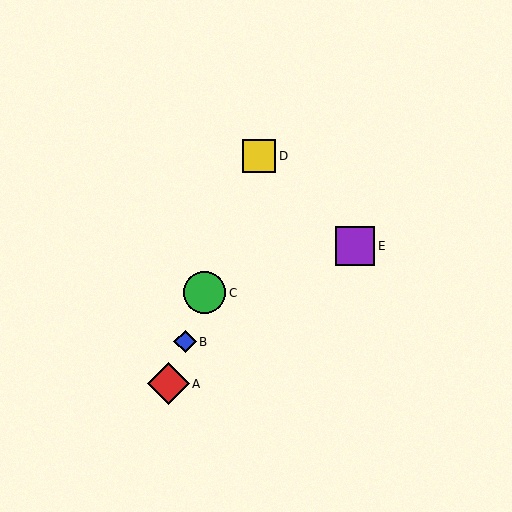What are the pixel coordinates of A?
Object A is at (168, 384).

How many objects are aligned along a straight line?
4 objects (A, B, C, D) are aligned along a straight line.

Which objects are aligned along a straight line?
Objects A, B, C, D are aligned along a straight line.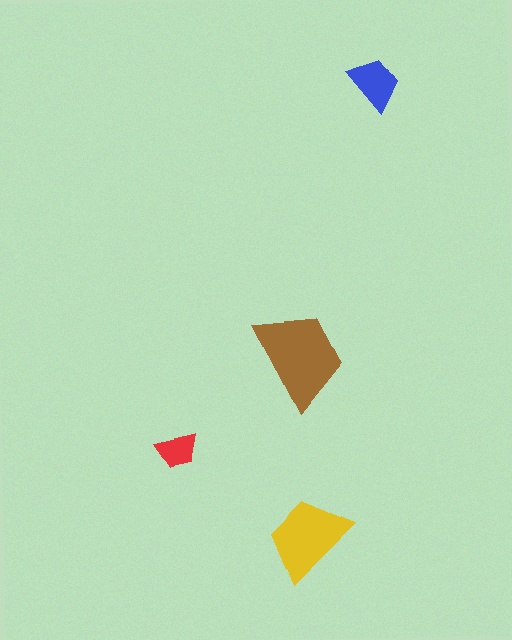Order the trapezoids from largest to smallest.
the brown one, the yellow one, the blue one, the red one.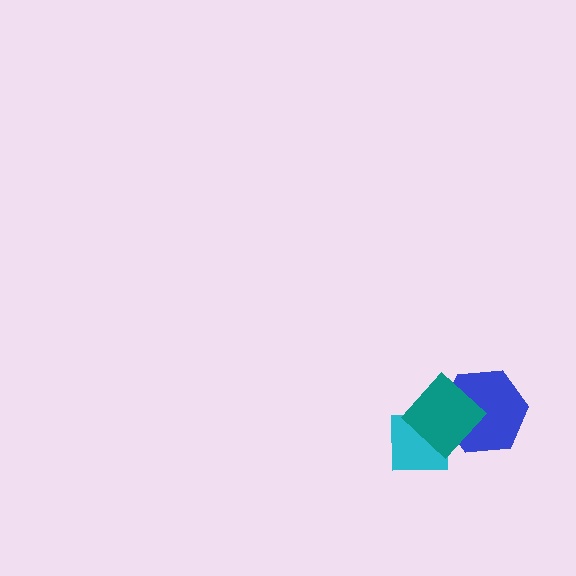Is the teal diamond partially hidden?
No, no other shape covers it.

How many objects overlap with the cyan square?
1 object overlaps with the cyan square.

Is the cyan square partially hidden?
Yes, it is partially covered by another shape.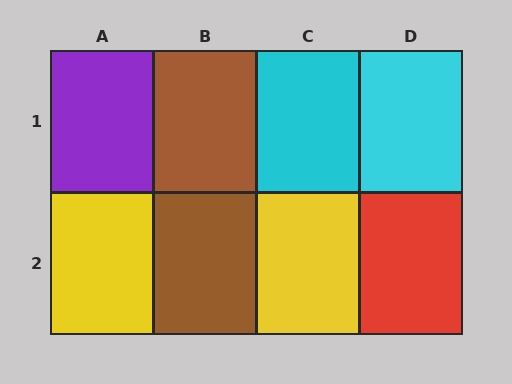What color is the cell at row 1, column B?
Brown.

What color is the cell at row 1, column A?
Purple.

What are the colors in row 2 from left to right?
Yellow, brown, yellow, red.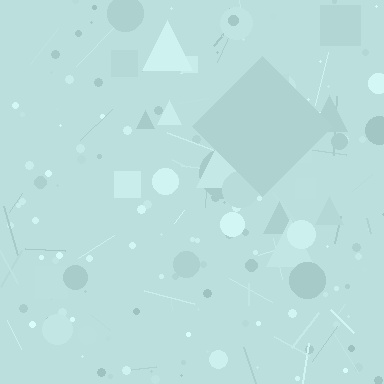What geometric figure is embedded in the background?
A diamond is embedded in the background.